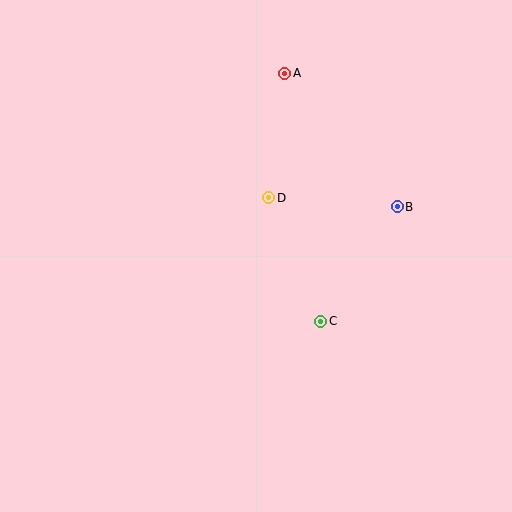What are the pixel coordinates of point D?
Point D is at (269, 198).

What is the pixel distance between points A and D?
The distance between A and D is 126 pixels.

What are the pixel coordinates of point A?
Point A is at (284, 73).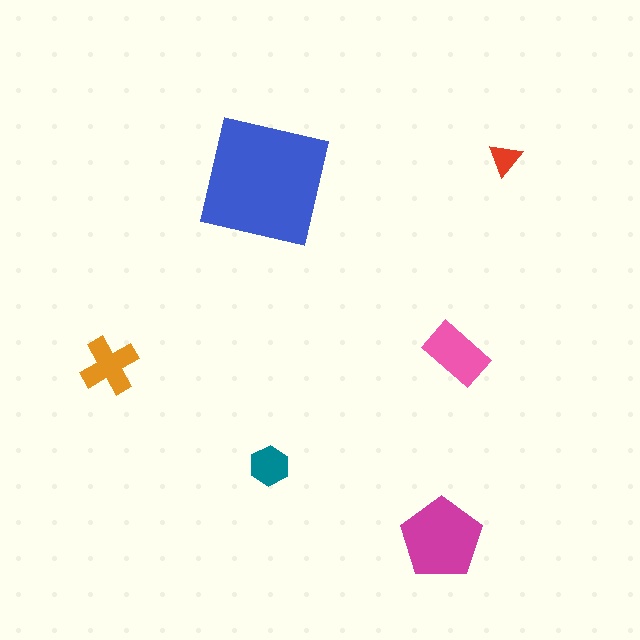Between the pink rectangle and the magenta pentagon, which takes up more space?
The magenta pentagon.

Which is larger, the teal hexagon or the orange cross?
The orange cross.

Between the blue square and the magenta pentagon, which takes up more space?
The blue square.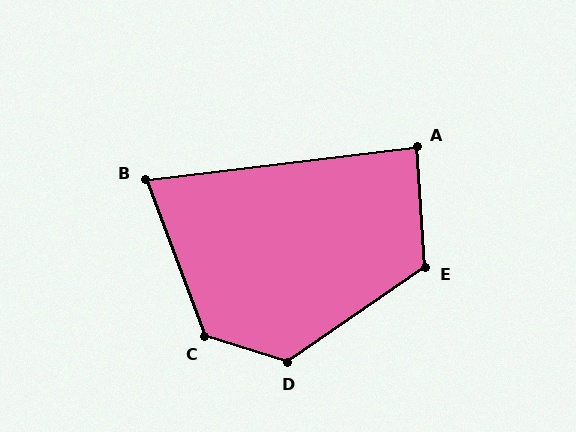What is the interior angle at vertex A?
Approximately 87 degrees (approximately right).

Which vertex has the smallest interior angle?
B, at approximately 77 degrees.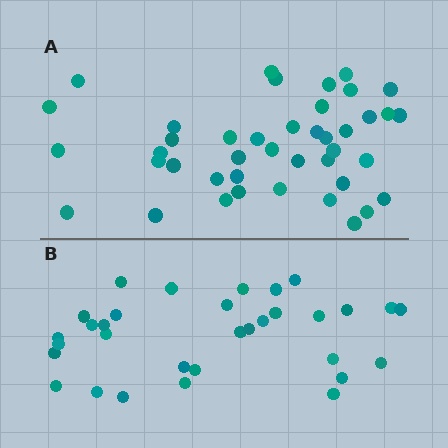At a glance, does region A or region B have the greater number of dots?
Region A (the top region) has more dots.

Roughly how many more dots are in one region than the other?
Region A has roughly 10 or so more dots than region B.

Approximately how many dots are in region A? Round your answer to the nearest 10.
About 40 dots. (The exact count is 42, which rounds to 40.)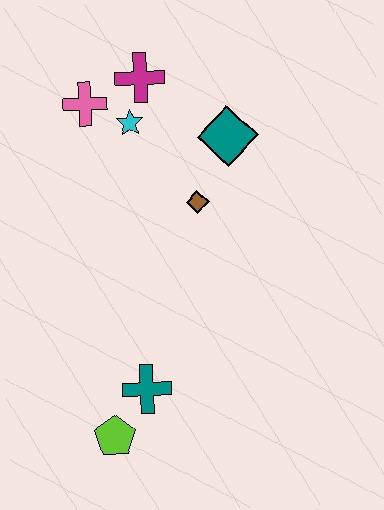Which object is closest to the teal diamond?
The brown diamond is closest to the teal diamond.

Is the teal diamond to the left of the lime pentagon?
No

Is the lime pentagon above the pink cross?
No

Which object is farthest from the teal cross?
The magenta cross is farthest from the teal cross.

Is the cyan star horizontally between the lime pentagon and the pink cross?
No